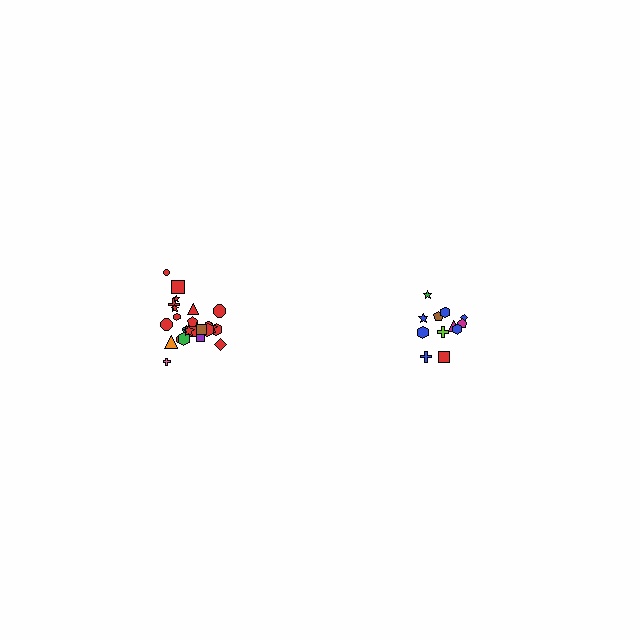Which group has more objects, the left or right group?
The left group.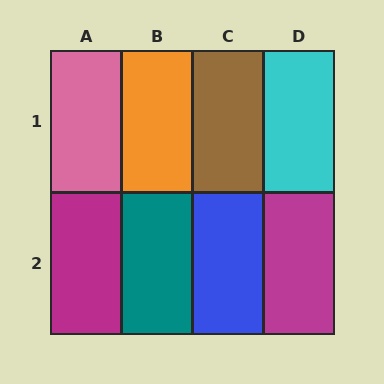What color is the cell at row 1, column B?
Orange.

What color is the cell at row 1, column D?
Cyan.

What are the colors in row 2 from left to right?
Magenta, teal, blue, magenta.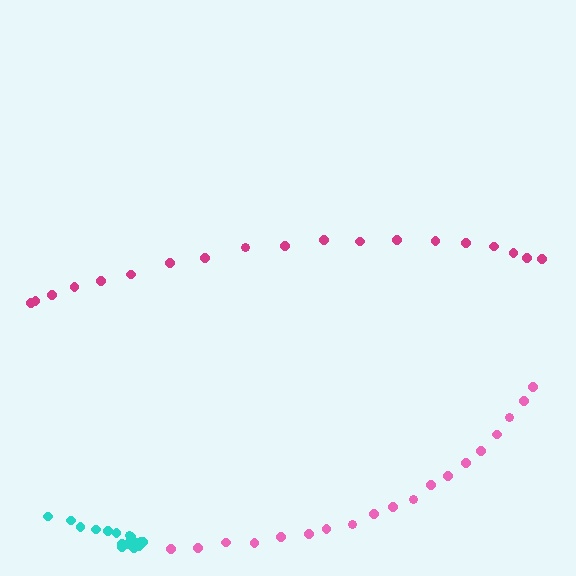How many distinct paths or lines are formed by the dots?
There are 3 distinct paths.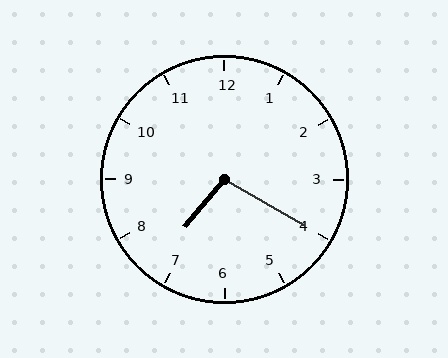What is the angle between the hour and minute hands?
Approximately 100 degrees.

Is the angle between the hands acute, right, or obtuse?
It is obtuse.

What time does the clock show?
7:20.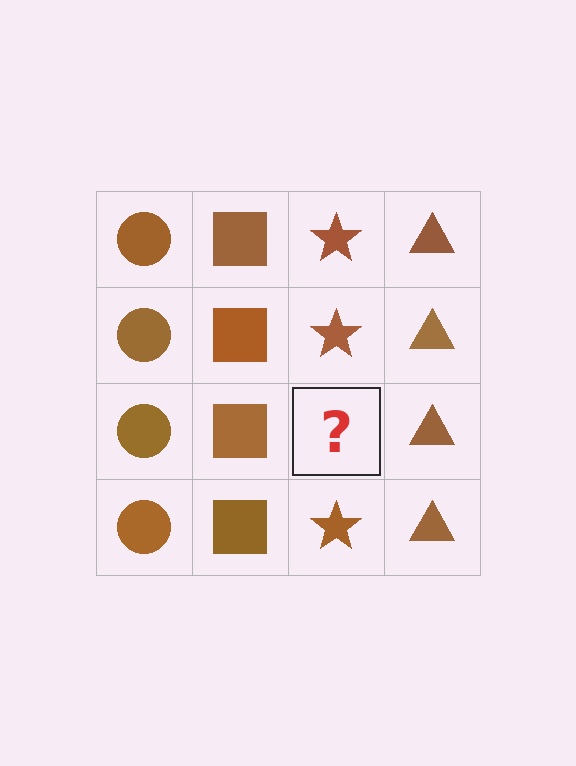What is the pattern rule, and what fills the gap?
The rule is that each column has a consistent shape. The gap should be filled with a brown star.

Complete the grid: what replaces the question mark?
The question mark should be replaced with a brown star.